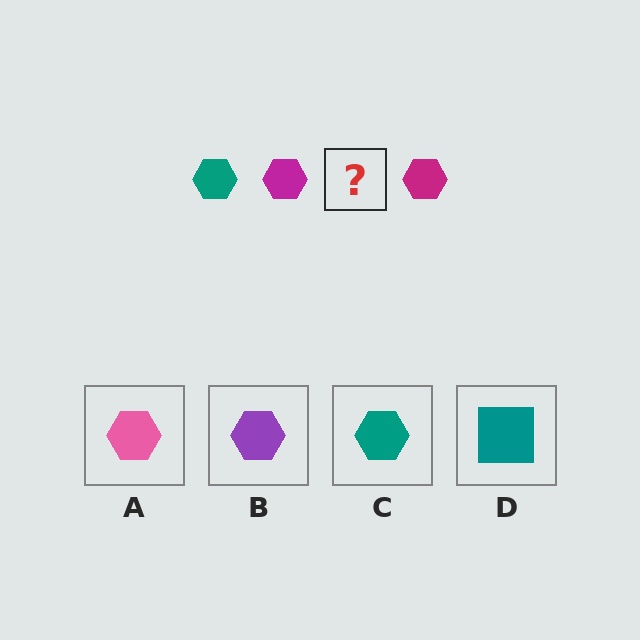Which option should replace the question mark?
Option C.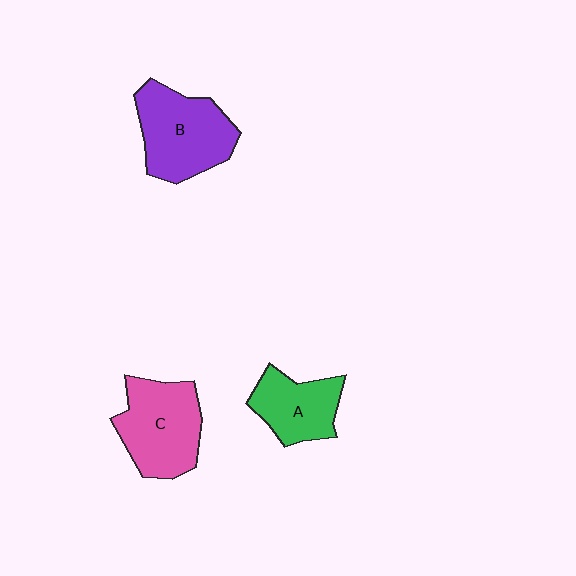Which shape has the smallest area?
Shape A (green).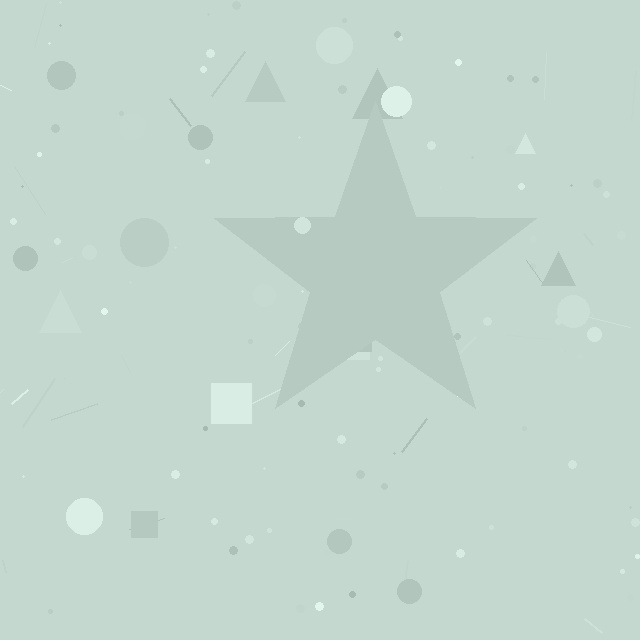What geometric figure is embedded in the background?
A star is embedded in the background.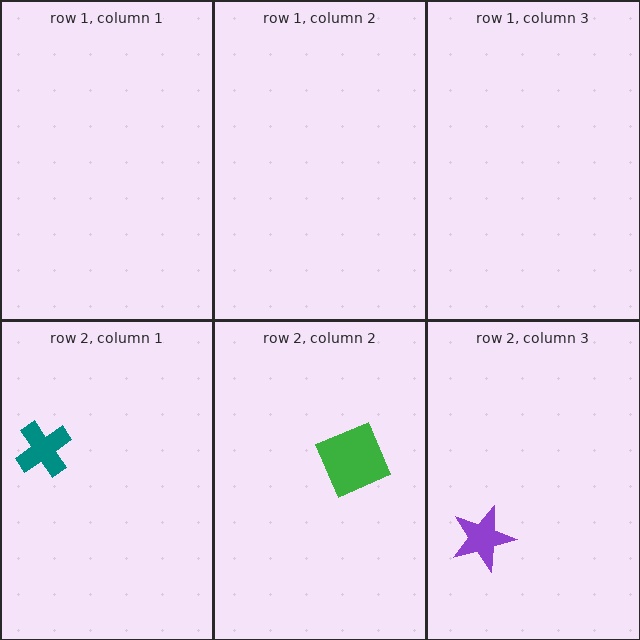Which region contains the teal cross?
The row 2, column 1 region.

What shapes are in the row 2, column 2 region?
The green square.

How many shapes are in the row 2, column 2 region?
1.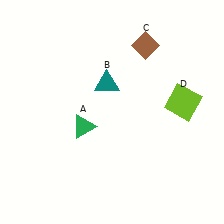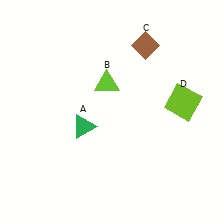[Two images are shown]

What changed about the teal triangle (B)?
In Image 1, B is teal. In Image 2, it changed to lime.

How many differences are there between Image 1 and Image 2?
There is 1 difference between the two images.